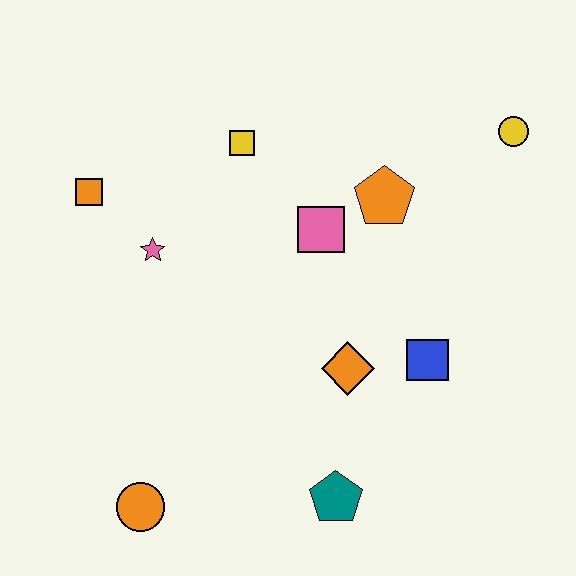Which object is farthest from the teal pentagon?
The yellow circle is farthest from the teal pentagon.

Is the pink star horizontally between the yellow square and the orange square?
Yes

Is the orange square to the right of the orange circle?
No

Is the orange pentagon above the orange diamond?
Yes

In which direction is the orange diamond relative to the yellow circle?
The orange diamond is below the yellow circle.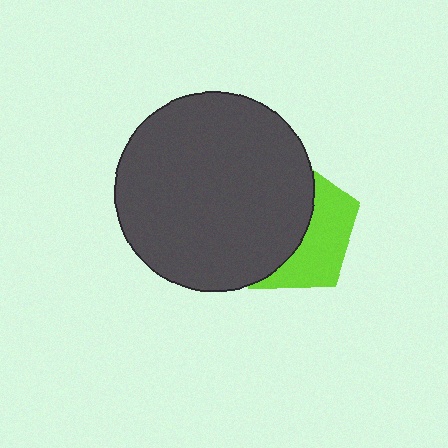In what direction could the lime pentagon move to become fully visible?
The lime pentagon could move right. That would shift it out from behind the dark gray circle entirely.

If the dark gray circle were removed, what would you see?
You would see the complete lime pentagon.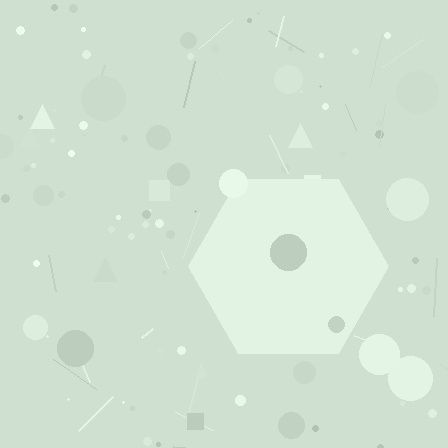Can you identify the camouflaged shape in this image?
The camouflaged shape is a hexagon.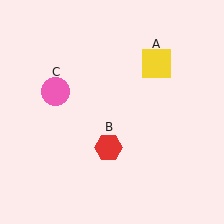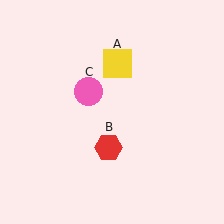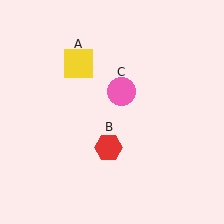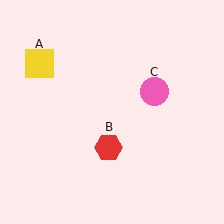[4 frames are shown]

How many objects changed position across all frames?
2 objects changed position: yellow square (object A), pink circle (object C).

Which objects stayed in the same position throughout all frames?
Red hexagon (object B) remained stationary.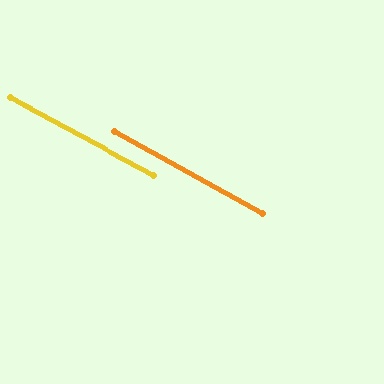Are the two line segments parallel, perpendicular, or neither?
Parallel — their directions differ by only 0.8°.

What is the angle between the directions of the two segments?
Approximately 1 degree.